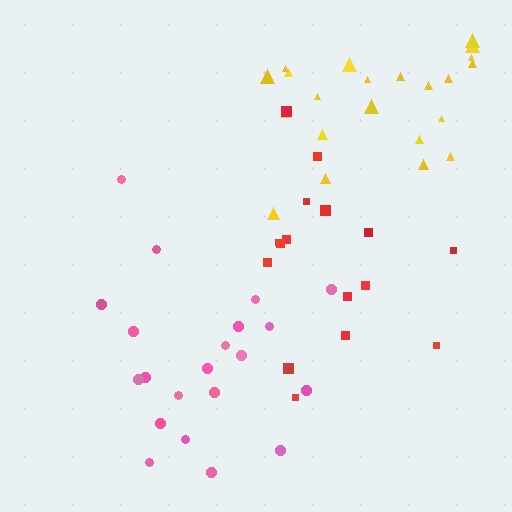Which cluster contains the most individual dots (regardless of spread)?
Yellow (22).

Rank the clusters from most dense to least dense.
yellow, pink, red.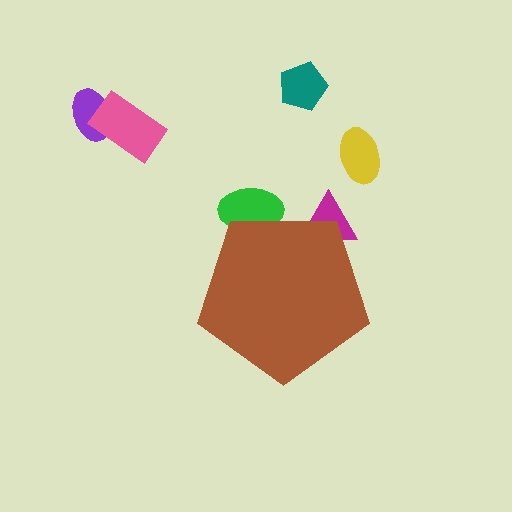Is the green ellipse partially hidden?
Yes, the green ellipse is partially hidden behind the brown pentagon.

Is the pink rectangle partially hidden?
No, the pink rectangle is fully visible.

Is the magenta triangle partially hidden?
Yes, the magenta triangle is partially hidden behind the brown pentagon.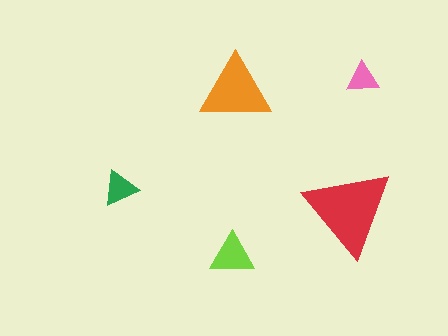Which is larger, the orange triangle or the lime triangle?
The orange one.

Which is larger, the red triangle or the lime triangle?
The red one.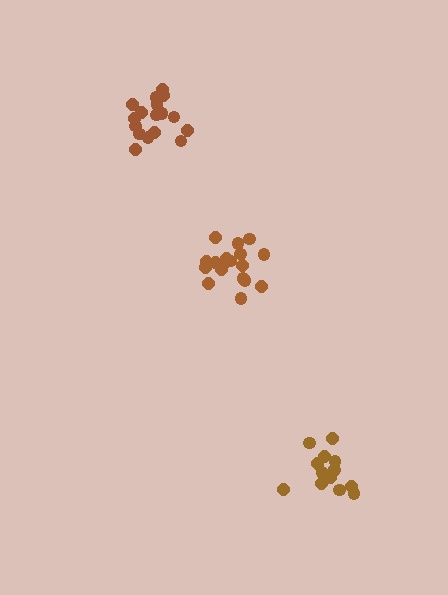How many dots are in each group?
Group 1: 18 dots, Group 2: 15 dots, Group 3: 19 dots (52 total).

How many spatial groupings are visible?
There are 3 spatial groupings.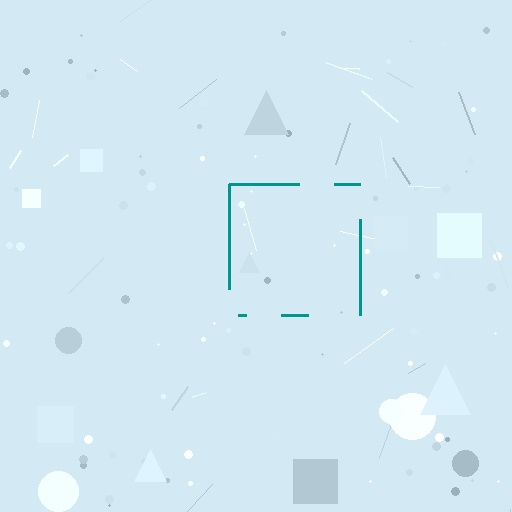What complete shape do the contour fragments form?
The contour fragments form a square.